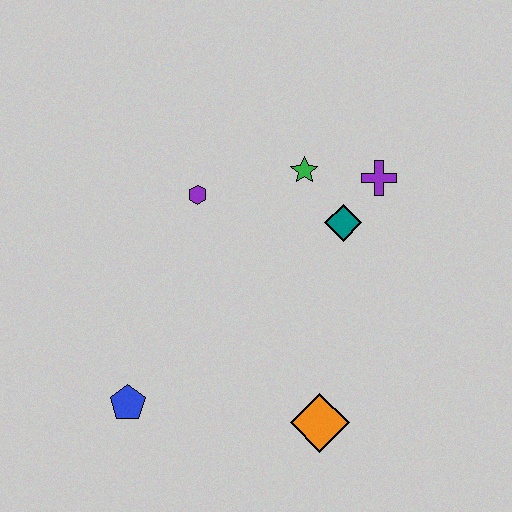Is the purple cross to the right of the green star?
Yes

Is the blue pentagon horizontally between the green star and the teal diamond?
No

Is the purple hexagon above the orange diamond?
Yes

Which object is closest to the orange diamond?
The blue pentagon is closest to the orange diamond.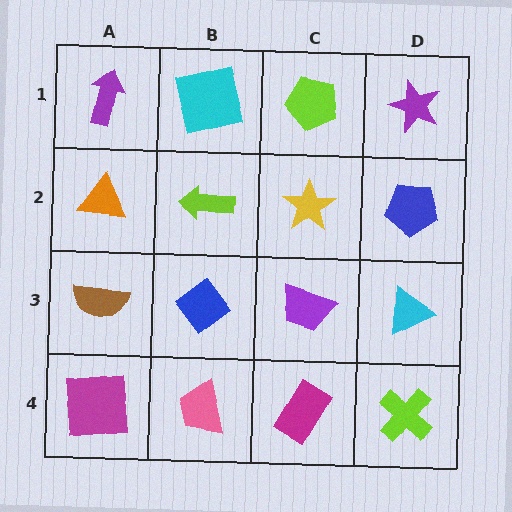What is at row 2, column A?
An orange triangle.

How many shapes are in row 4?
4 shapes.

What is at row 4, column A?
A magenta square.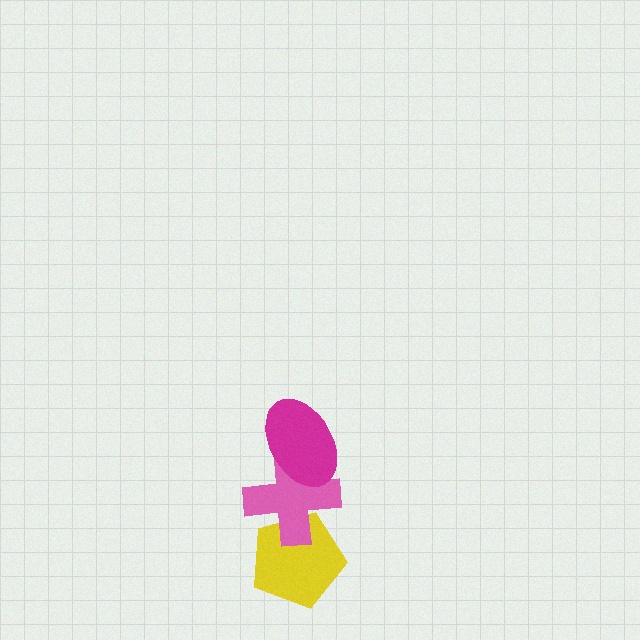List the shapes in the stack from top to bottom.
From top to bottom: the magenta ellipse, the pink cross, the yellow pentagon.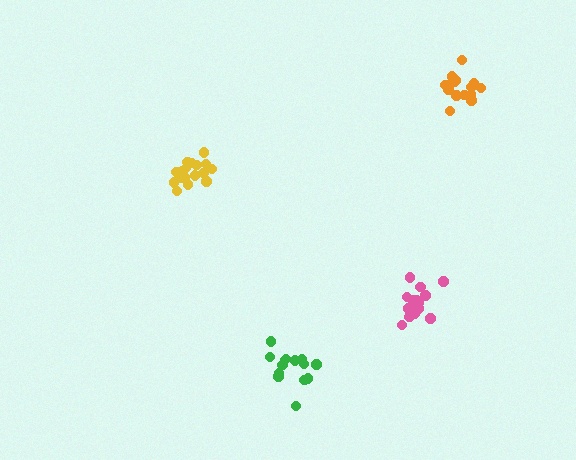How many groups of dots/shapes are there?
There are 4 groups.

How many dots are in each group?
Group 1: 17 dots, Group 2: 14 dots, Group 3: 15 dots, Group 4: 19 dots (65 total).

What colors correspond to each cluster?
The clusters are colored: yellow, green, orange, pink.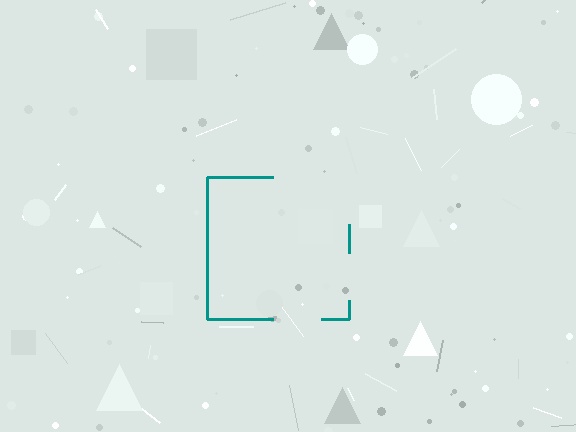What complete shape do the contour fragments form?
The contour fragments form a square.